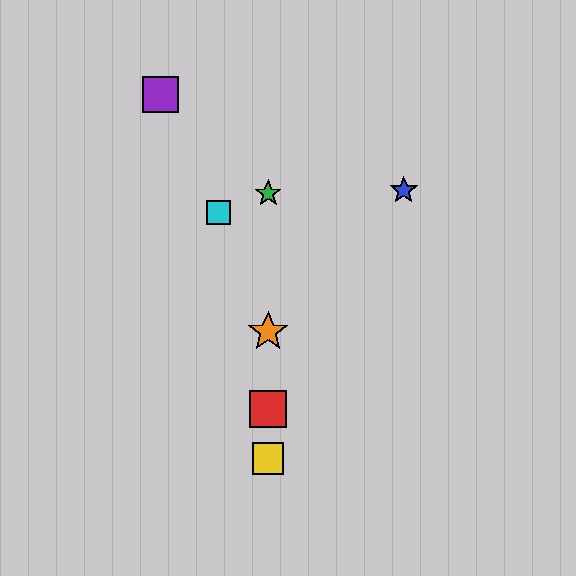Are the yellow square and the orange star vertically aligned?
Yes, both are at x≈268.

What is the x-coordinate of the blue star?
The blue star is at x≈404.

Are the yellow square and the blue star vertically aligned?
No, the yellow square is at x≈268 and the blue star is at x≈404.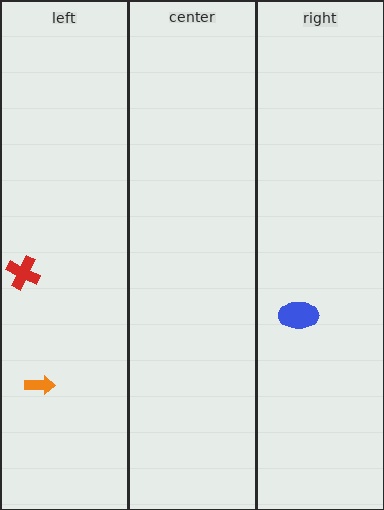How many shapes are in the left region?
2.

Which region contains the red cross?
The left region.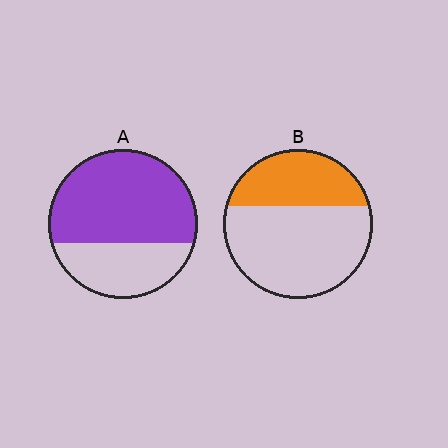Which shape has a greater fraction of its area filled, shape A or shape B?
Shape A.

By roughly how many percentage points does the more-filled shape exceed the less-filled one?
By roughly 30 percentage points (A over B).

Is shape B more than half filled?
No.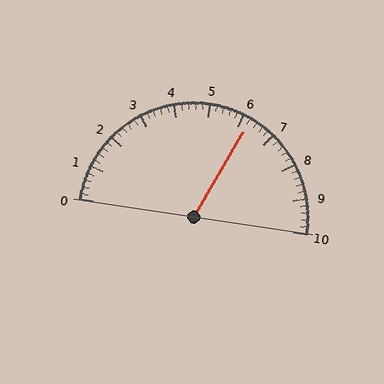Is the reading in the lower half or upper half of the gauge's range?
The reading is in the upper half of the range (0 to 10).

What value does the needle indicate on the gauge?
The needle indicates approximately 6.2.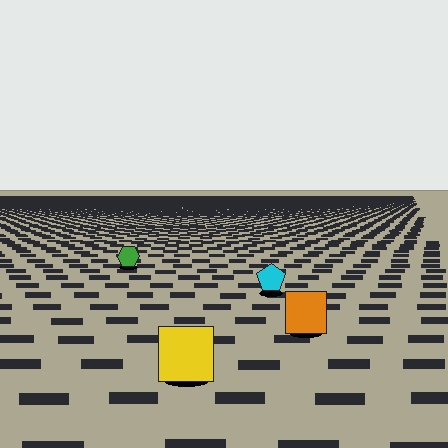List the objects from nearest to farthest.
From nearest to farthest: the yellow square, the orange square, the cyan pentagon, the green hexagon.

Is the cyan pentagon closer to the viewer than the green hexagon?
Yes. The cyan pentagon is closer — you can tell from the texture gradient: the ground texture is coarser near it.